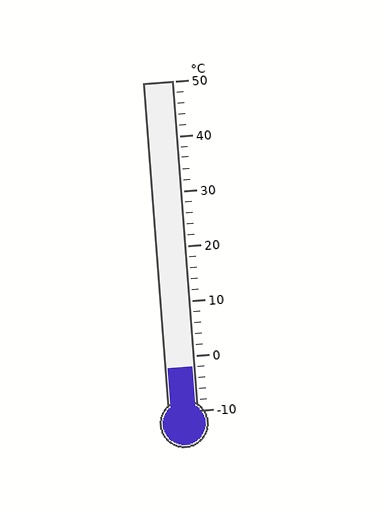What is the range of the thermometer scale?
The thermometer scale ranges from -10°C to 50°C.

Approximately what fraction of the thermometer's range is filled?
The thermometer is filled to approximately 15% of its range.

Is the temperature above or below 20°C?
The temperature is below 20°C.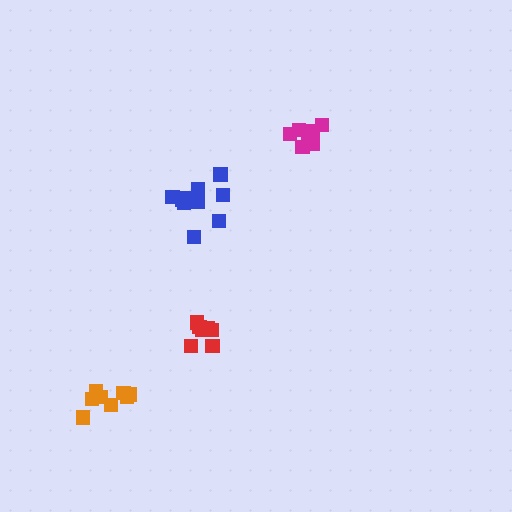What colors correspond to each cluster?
The clusters are colored: red, magenta, blue, orange.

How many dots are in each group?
Group 1: 7 dots, Group 2: 8 dots, Group 3: 10 dots, Group 4: 8 dots (33 total).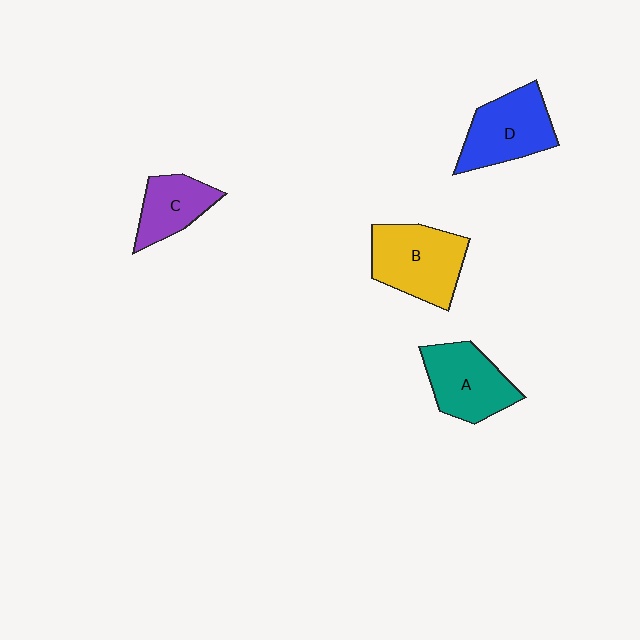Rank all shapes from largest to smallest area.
From largest to smallest: B (yellow), D (blue), A (teal), C (purple).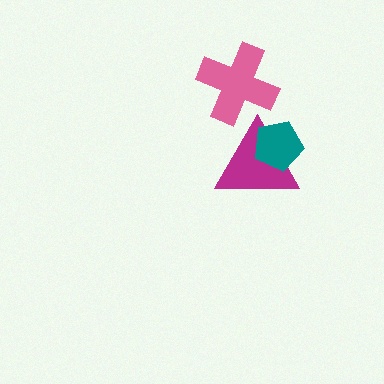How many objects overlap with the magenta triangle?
1 object overlaps with the magenta triangle.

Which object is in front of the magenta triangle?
The teal pentagon is in front of the magenta triangle.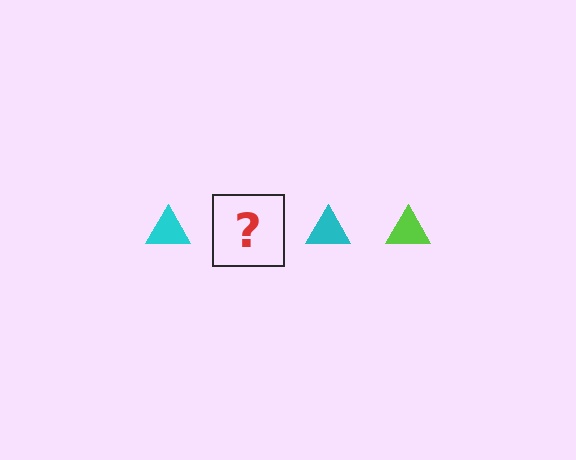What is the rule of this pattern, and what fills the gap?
The rule is that the pattern cycles through cyan, lime triangles. The gap should be filled with a lime triangle.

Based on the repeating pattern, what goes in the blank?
The blank should be a lime triangle.